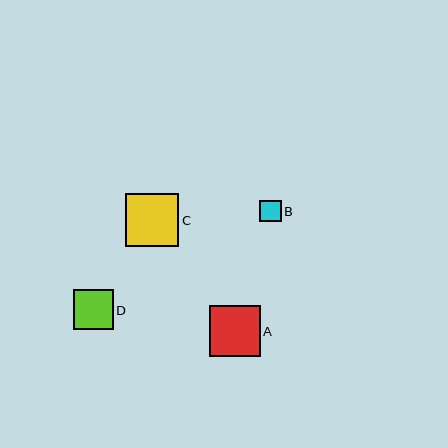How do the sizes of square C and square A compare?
Square C and square A are approximately the same size.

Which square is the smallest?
Square B is the smallest with a size of approximately 21 pixels.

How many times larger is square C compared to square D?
Square C is approximately 1.3 times the size of square D.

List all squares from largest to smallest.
From largest to smallest: C, A, D, B.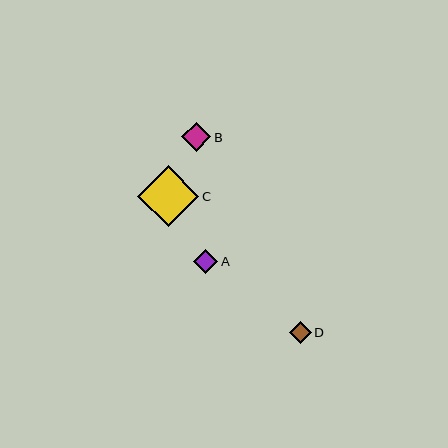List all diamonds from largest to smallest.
From largest to smallest: C, B, A, D.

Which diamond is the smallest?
Diamond D is the smallest with a size of approximately 22 pixels.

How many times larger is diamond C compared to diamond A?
Diamond C is approximately 2.5 times the size of diamond A.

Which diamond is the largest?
Diamond C is the largest with a size of approximately 61 pixels.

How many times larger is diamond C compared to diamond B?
Diamond C is approximately 2.1 times the size of diamond B.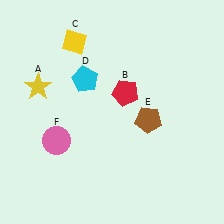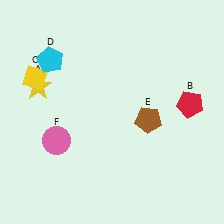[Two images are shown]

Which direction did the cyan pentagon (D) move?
The cyan pentagon (D) moved left.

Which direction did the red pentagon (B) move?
The red pentagon (B) moved right.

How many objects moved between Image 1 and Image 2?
3 objects moved between the two images.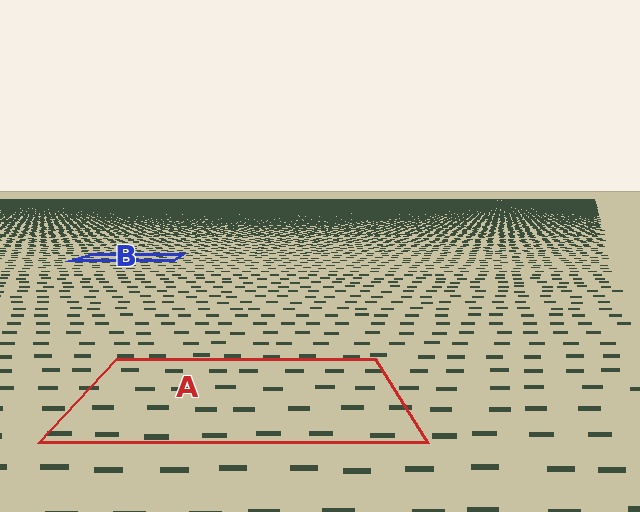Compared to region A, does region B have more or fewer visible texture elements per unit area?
Region B has more texture elements per unit area — they are packed more densely because it is farther away.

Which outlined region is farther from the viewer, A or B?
Region B is farther from the viewer — the texture elements inside it appear smaller and more densely packed.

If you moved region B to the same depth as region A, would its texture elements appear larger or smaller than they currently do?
They would appear larger. At a closer depth, the same texture elements are projected at a bigger on-screen size.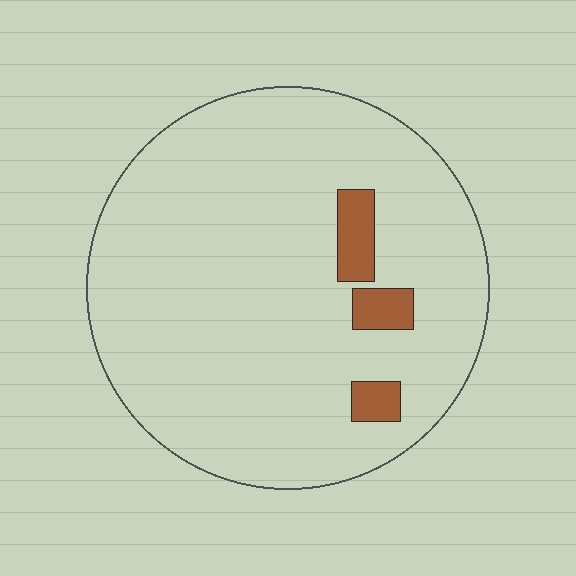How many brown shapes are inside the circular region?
3.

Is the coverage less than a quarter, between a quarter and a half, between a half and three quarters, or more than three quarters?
Less than a quarter.